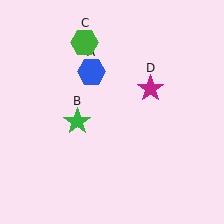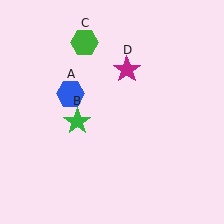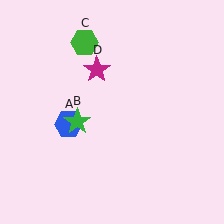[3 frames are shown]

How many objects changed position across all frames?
2 objects changed position: blue hexagon (object A), magenta star (object D).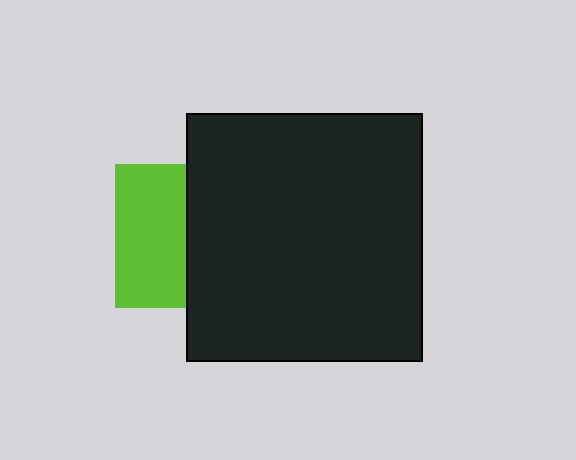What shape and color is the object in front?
The object in front is a black rectangle.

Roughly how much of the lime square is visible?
About half of it is visible (roughly 49%).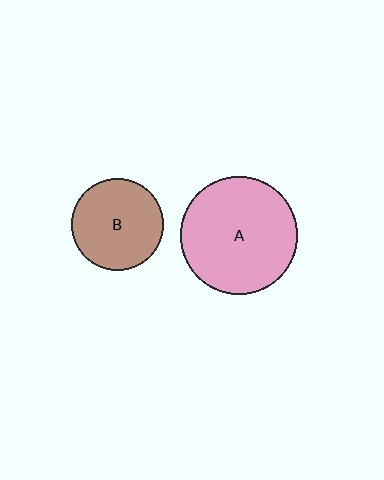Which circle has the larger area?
Circle A (pink).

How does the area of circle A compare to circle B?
Approximately 1.6 times.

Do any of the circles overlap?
No, none of the circles overlap.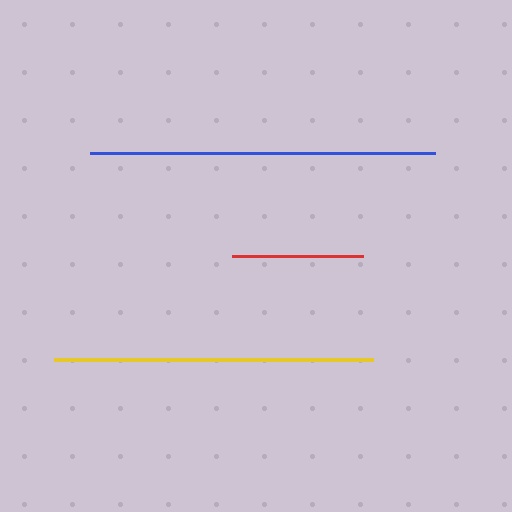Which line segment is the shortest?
The red line is the shortest at approximately 131 pixels.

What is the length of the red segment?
The red segment is approximately 131 pixels long.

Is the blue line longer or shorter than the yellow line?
The blue line is longer than the yellow line.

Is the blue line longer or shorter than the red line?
The blue line is longer than the red line.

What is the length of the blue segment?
The blue segment is approximately 345 pixels long.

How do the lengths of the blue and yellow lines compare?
The blue and yellow lines are approximately the same length.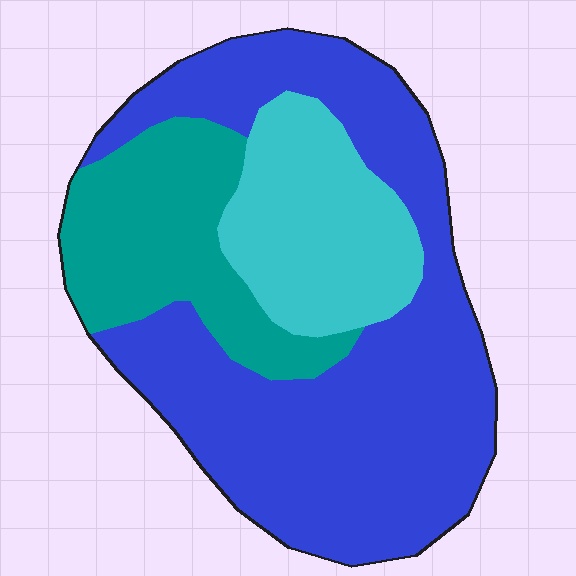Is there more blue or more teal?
Blue.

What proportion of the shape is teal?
Teal takes up about one fifth (1/5) of the shape.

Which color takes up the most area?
Blue, at roughly 55%.